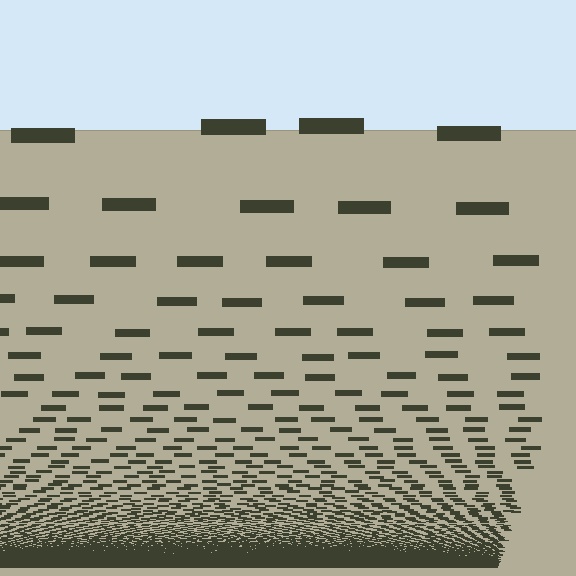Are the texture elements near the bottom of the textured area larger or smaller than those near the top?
Smaller. The gradient is inverted — elements near the bottom are smaller and denser.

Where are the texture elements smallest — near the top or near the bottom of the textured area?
Near the bottom.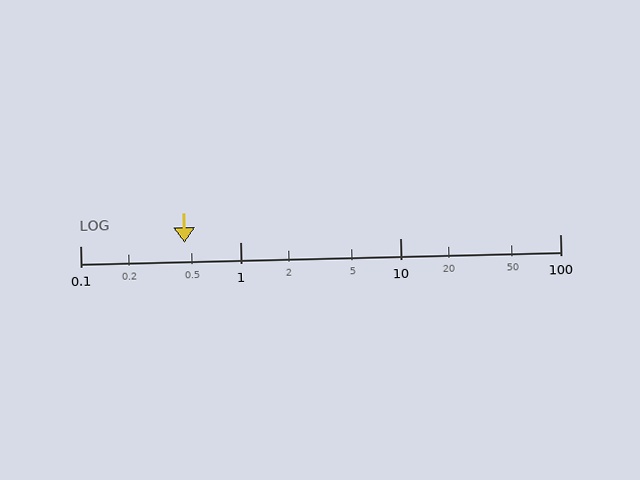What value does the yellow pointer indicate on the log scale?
The pointer indicates approximately 0.45.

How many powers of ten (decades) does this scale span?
The scale spans 3 decades, from 0.1 to 100.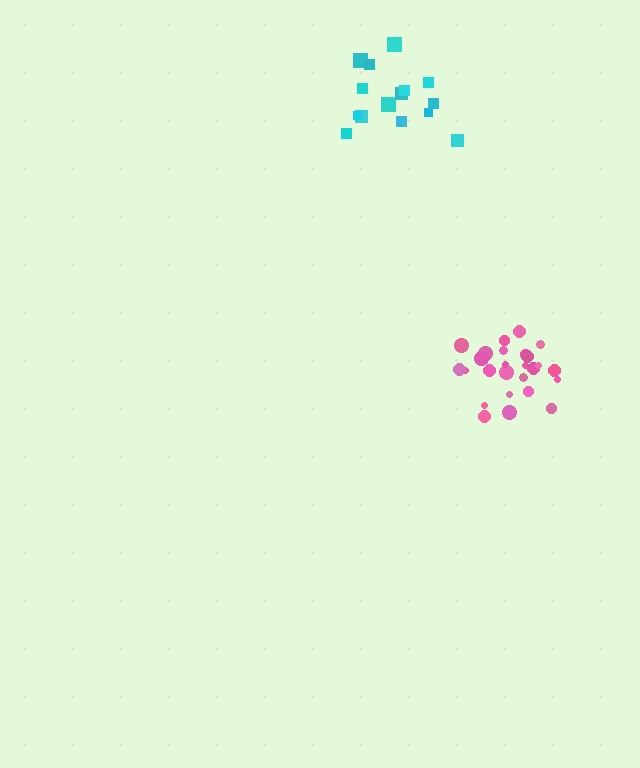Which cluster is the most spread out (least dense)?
Cyan.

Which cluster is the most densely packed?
Pink.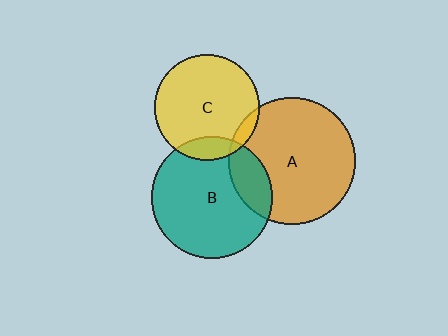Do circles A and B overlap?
Yes.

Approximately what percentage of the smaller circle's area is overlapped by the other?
Approximately 20%.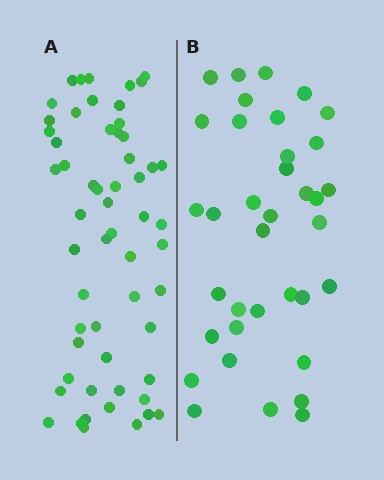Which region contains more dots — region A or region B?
Region A (the left region) has more dots.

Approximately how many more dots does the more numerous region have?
Region A has approximately 20 more dots than region B.